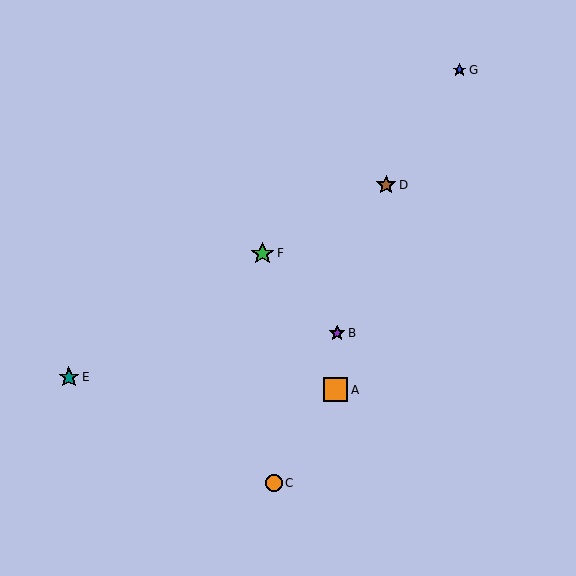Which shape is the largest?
The orange square (labeled A) is the largest.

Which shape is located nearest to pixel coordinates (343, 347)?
The purple star (labeled B) at (337, 333) is nearest to that location.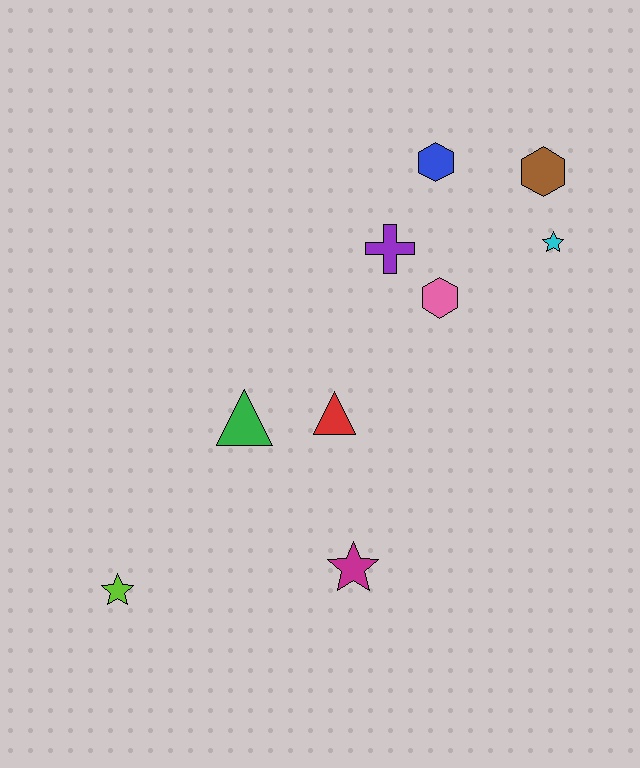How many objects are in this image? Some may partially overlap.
There are 9 objects.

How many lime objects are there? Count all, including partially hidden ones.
There is 1 lime object.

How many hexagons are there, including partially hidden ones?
There are 3 hexagons.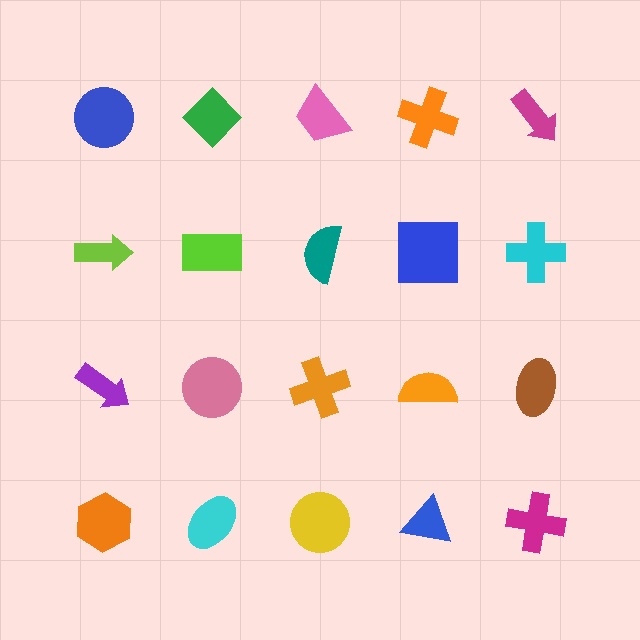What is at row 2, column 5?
A cyan cross.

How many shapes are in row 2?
5 shapes.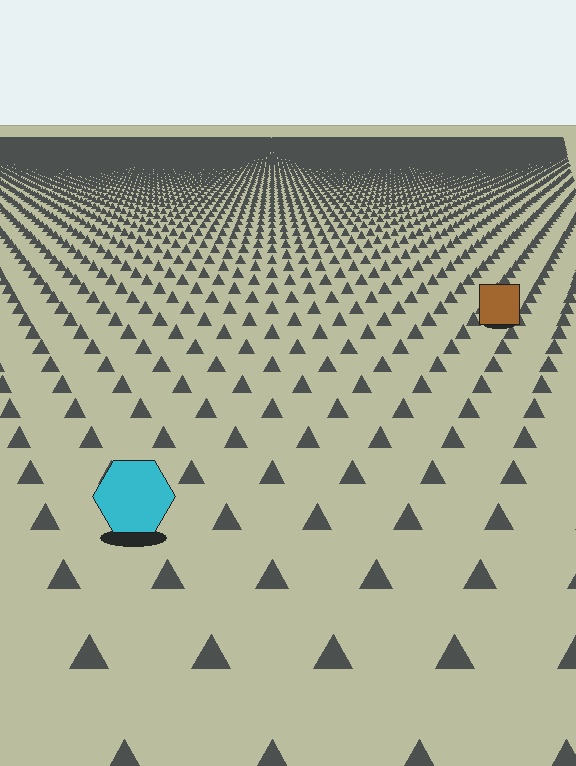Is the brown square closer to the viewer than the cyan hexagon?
No. The cyan hexagon is closer — you can tell from the texture gradient: the ground texture is coarser near it.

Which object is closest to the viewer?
The cyan hexagon is closest. The texture marks near it are larger and more spread out.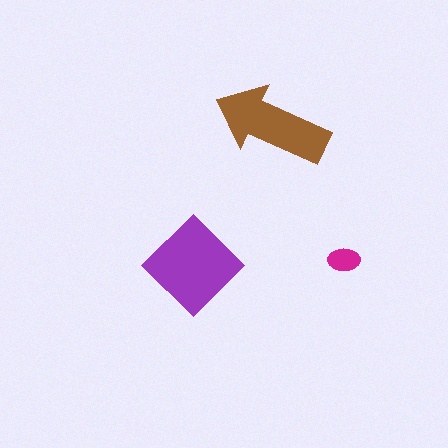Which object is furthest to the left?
The purple diamond is leftmost.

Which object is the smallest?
The magenta ellipse.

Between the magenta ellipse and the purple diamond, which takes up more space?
The purple diamond.